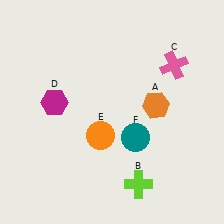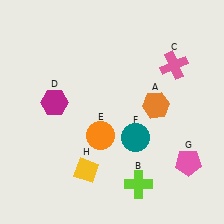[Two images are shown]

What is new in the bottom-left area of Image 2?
A yellow diamond (H) was added in the bottom-left area of Image 2.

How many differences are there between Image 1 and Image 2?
There are 2 differences between the two images.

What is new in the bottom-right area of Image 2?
A pink pentagon (G) was added in the bottom-right area of Image 2.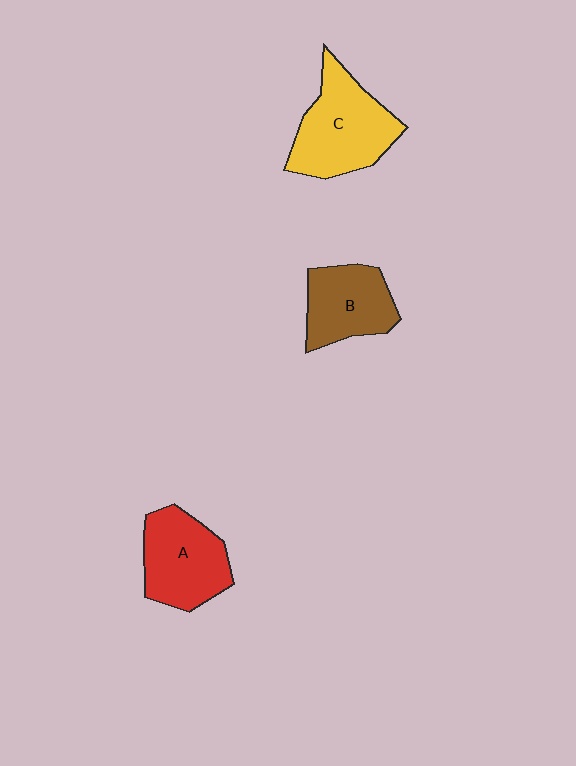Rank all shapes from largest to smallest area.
From largest to smallest: C (yellow), A (red), B (brown).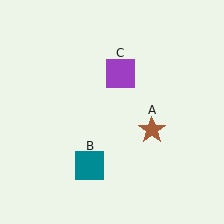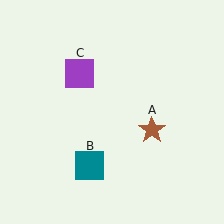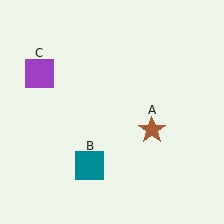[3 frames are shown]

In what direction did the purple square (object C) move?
The purple square (object C) moved left.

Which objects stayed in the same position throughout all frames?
Brown star (object A) and teal square (object B) remained stationary.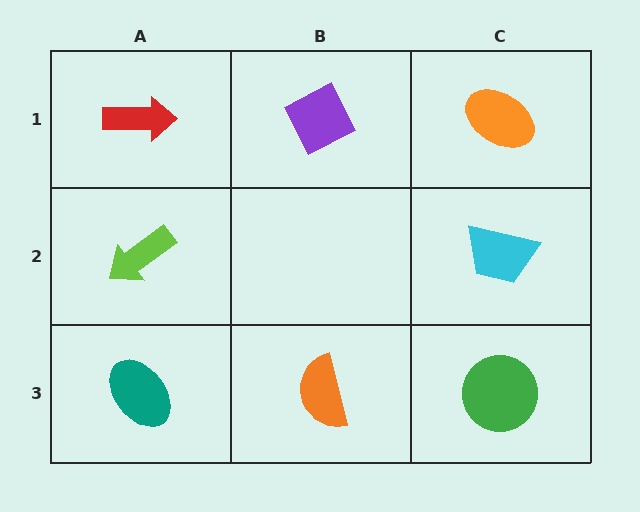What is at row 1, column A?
A red arrow.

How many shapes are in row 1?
3 shapes.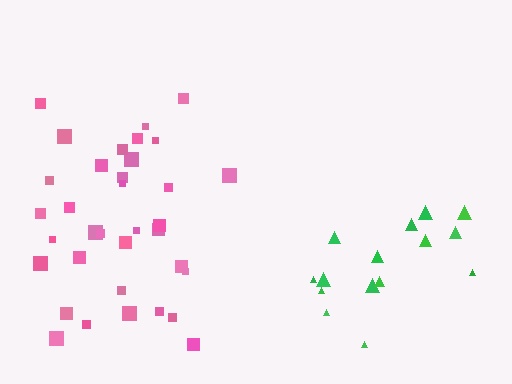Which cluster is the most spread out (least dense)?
Green.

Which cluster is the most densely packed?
Pink.